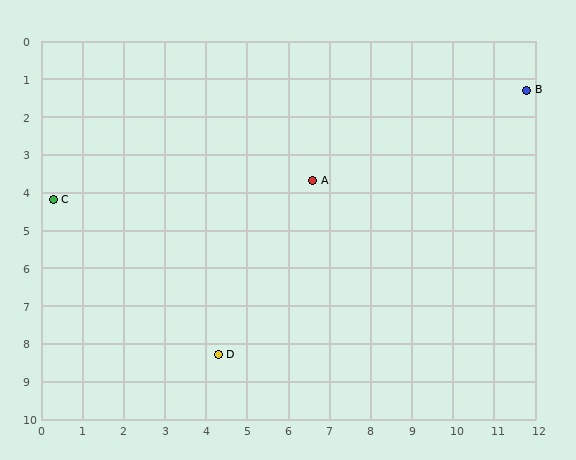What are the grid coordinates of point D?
Point D is at approximately (4.3, 8.3).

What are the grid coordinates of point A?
Point A is at approximately (6.6, 3.7).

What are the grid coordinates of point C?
Point C is at approximately (0.3, 4.2).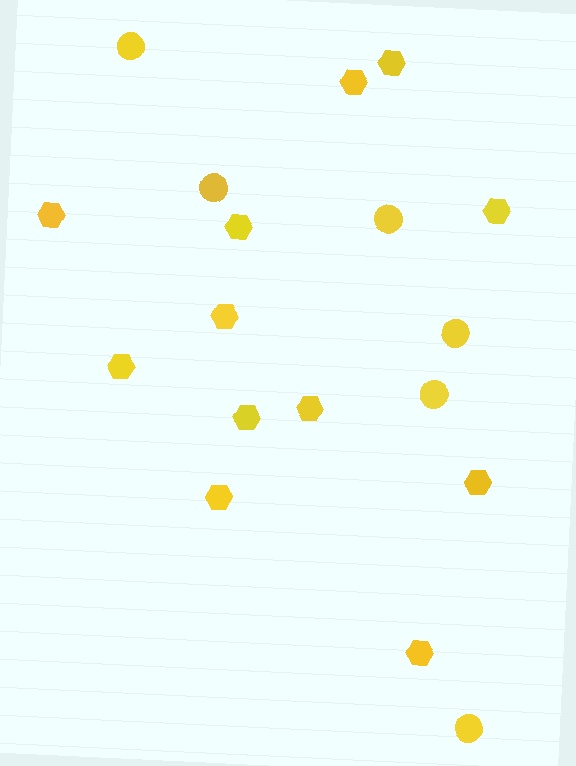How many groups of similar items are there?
There are 2 groups: one group of hexagons (12) and one group of circles (6).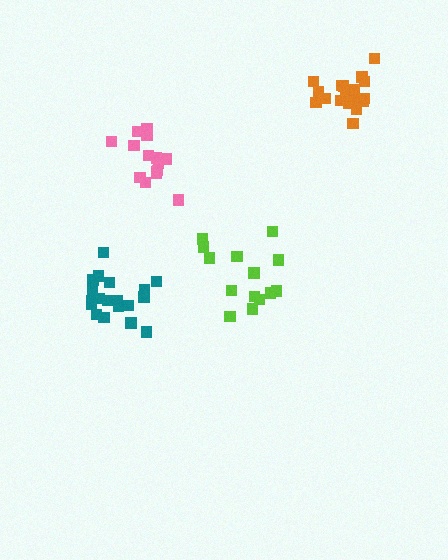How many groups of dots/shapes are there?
There are 4 groups.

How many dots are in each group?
Group 1: 19 dots, Group 2: 15 dots, Group 3: 15 dots, Group 4: 19 dots (68 total).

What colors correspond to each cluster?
The clusters are colored: teal, lime, pink, orange.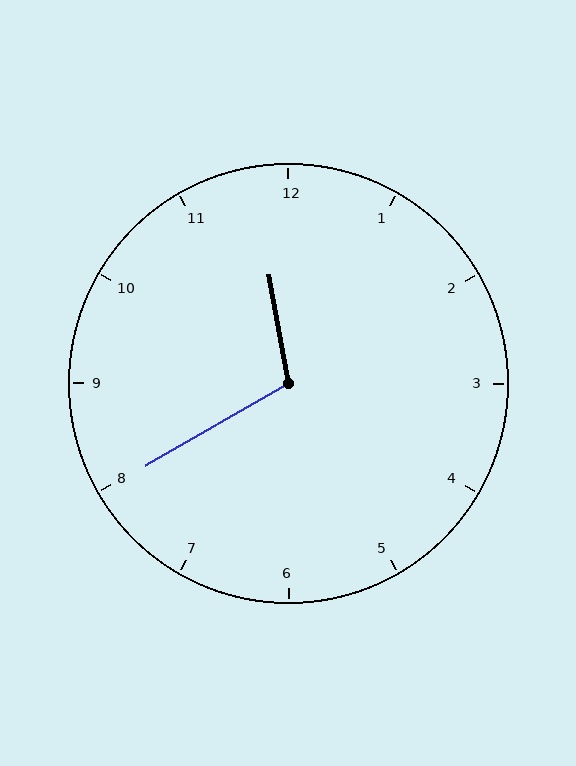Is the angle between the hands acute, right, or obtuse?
It is obtuse.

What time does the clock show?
11:40.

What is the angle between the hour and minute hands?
Approximately 110 degrees.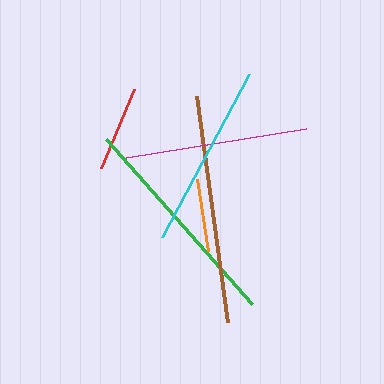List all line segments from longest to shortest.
From longest to shortest: brown, green, cyan, magenta, red, orange.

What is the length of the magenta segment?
The magenta segment is approximately 183 pixels long.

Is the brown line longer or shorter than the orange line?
The brown line is longer than the orange line.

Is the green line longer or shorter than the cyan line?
The green line is longer than the cyan line.